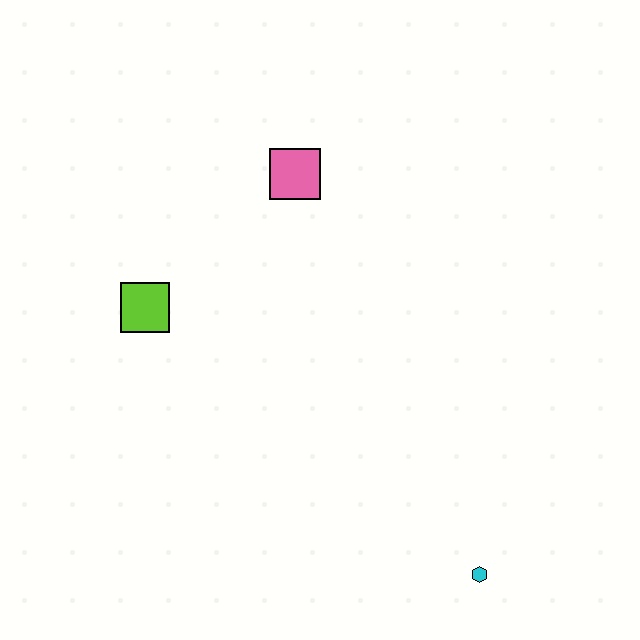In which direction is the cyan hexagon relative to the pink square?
The cyan hexagon is below the pink square.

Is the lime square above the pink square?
No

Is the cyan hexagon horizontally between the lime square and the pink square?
No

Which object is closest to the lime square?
The pink square is closest to the lime square.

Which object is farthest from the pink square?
The cyan hexagon is farthest from the pink square.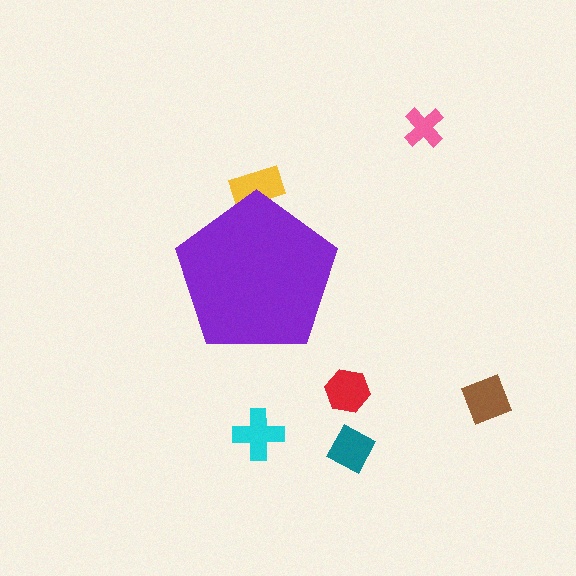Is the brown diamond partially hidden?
No, the brown diamond is fully visible.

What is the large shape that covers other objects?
A purple pentagon.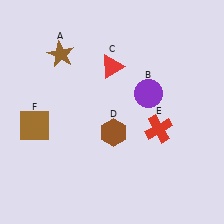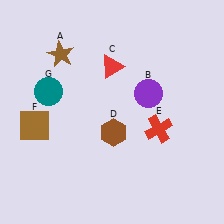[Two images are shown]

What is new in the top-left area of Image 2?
A teal circle (G) was added in the top-left area of Image 2.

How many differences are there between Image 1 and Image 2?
There is 1 difference between the two images.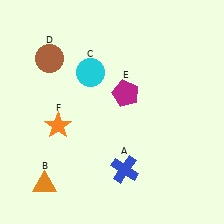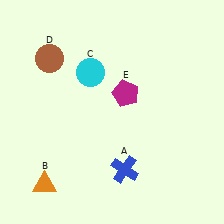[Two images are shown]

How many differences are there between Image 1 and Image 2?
There is 1 difference between the two images.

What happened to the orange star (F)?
The orange star (F) was removed in Image 2. It was in the bottom-left area of Image 1.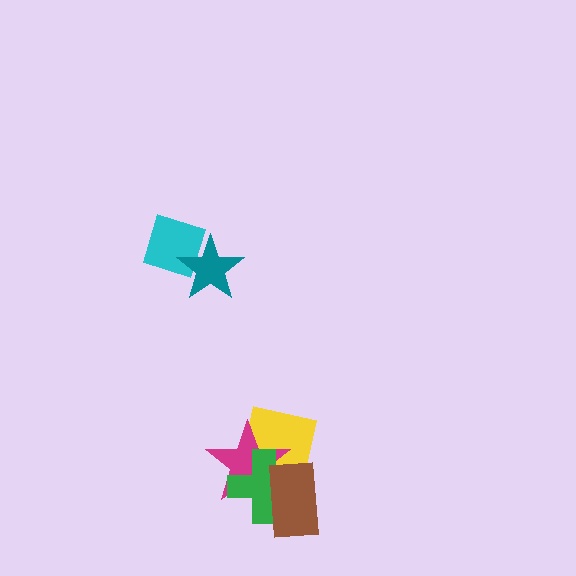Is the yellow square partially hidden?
Yes, it is partially covered by another shape.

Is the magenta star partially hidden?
Yes, it is partially covered by another shape.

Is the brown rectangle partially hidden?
No, no other shape covers it.